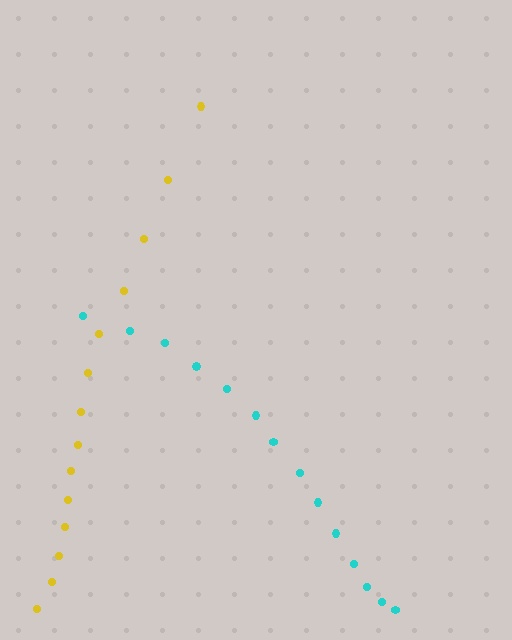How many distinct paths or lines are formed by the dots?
There are 2 distinct paths.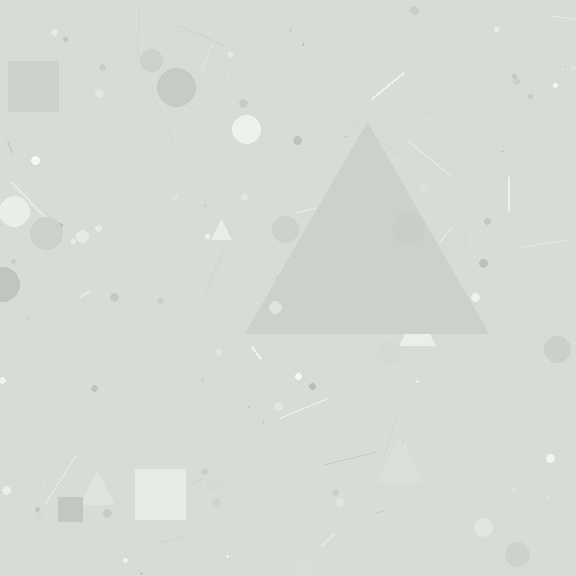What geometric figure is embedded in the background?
A triangle is embedded in the background.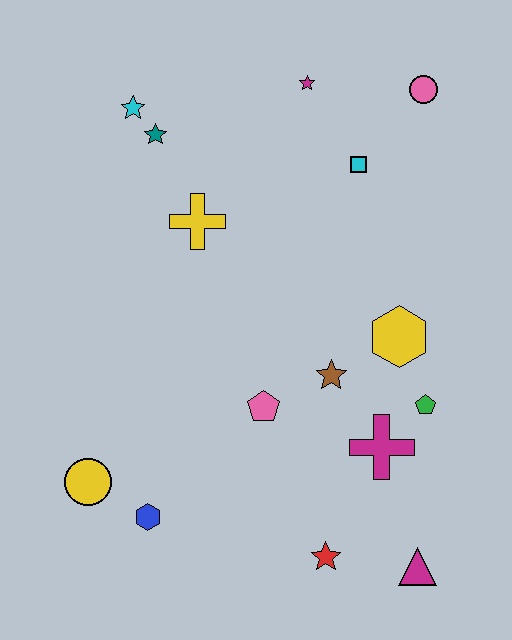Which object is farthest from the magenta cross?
The cyan star is farthest from the magenta cross.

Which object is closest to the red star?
The magenta triangle is closest to the red star.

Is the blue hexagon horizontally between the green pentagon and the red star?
No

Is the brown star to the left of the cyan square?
Yes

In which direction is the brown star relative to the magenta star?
The brown star is below the magenta star.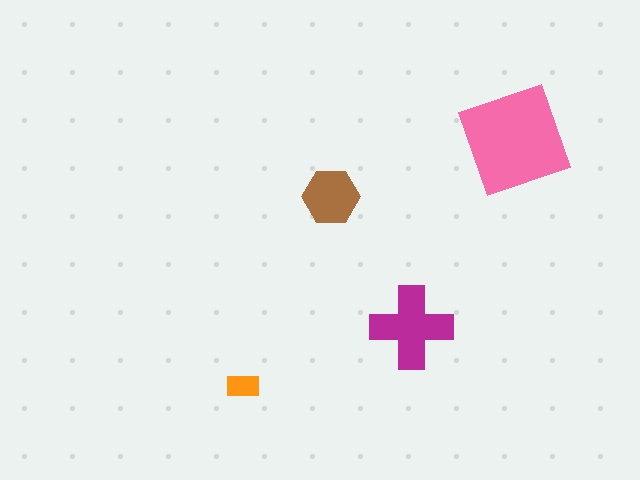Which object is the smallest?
The orange rectangle.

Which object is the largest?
The pink square.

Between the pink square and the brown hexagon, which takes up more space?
The pink square.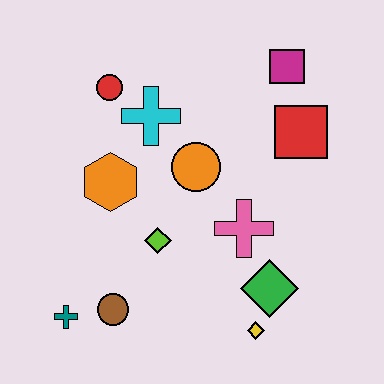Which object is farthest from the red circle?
The yellow diamond is farthest from the red circle.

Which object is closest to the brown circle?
The teal cross is closest to the brown circle.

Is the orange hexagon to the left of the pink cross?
Yes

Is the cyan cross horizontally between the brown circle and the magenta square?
Yes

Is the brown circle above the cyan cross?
No